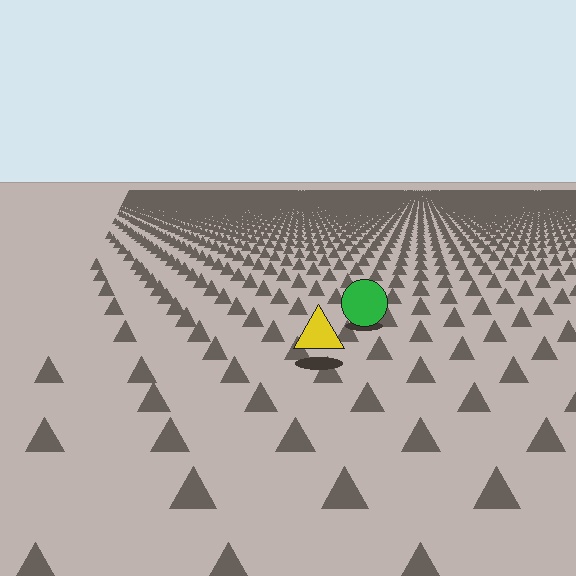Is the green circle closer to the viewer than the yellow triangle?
No. The yellow triangle is closer — you can tell from the texture gradient: the ground texture is coarser near it.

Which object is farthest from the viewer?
The green circle is farthest from the viewer. It appears smaller and the ground texture around it is denser.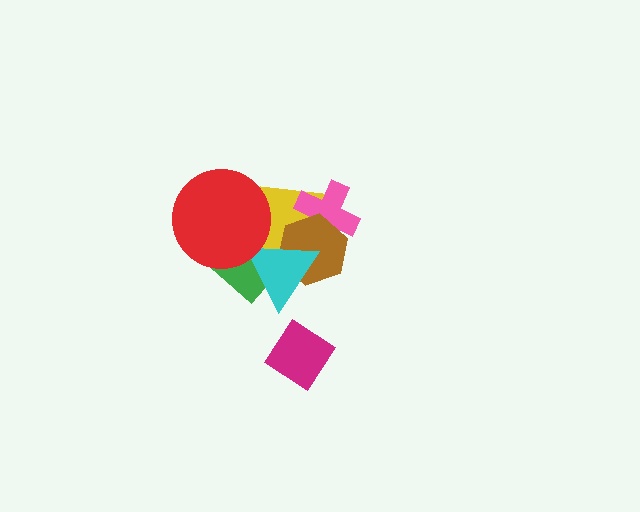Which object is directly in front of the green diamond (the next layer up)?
The yellow square is directly in front of the green diamond.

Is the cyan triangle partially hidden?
Yes, it is partially covered by another shape.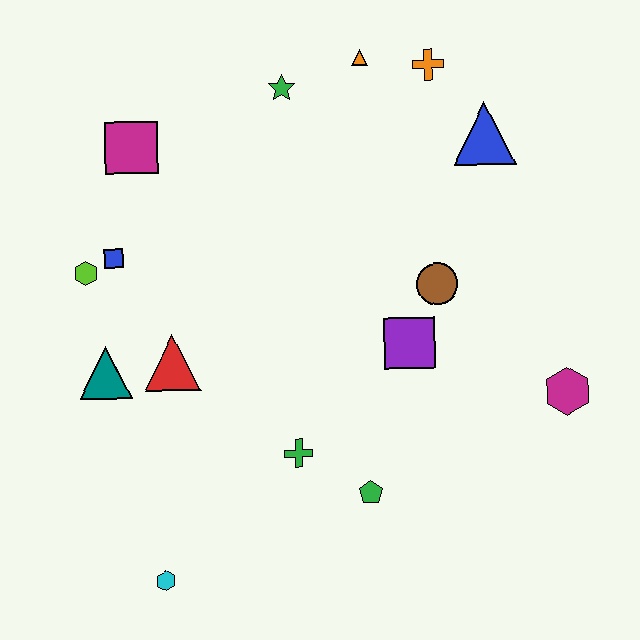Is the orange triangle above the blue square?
Yes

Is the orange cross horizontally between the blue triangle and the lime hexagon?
Yes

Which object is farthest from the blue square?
The magenta hexagon is farthest from the blue square.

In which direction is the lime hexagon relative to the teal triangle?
The lime hexagon is above the teal triangle.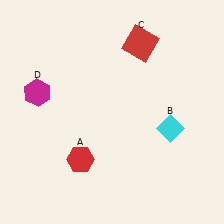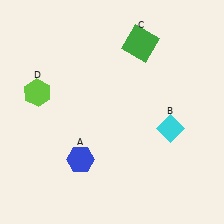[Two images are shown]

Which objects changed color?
A changed from red to blue. C changed from red to green. D changed from magenta to lime.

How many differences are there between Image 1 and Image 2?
There are 3 differences between the two images.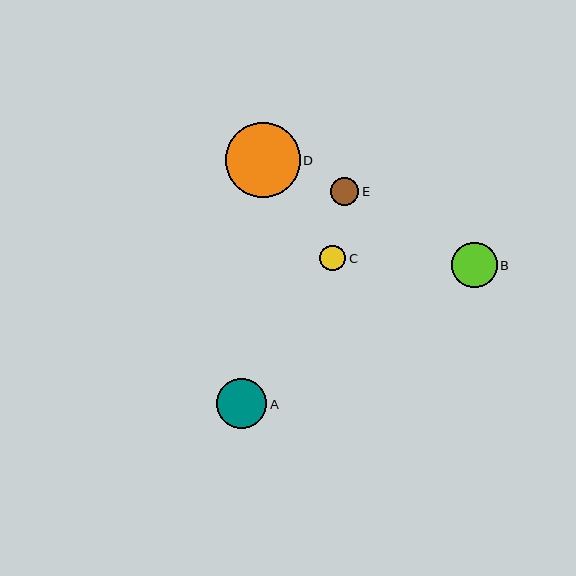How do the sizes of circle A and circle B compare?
Circle A and circle B are approximately the same size.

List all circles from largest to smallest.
From largest to smallest: D, A, B, E, C.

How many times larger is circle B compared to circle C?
Circle B is approximately 1.8 times the size of circle C.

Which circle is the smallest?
Circle C is the smallest with a size of approximately 26 pixels.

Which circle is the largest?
Circle D is the largest with a size of approximately 75 pixels.